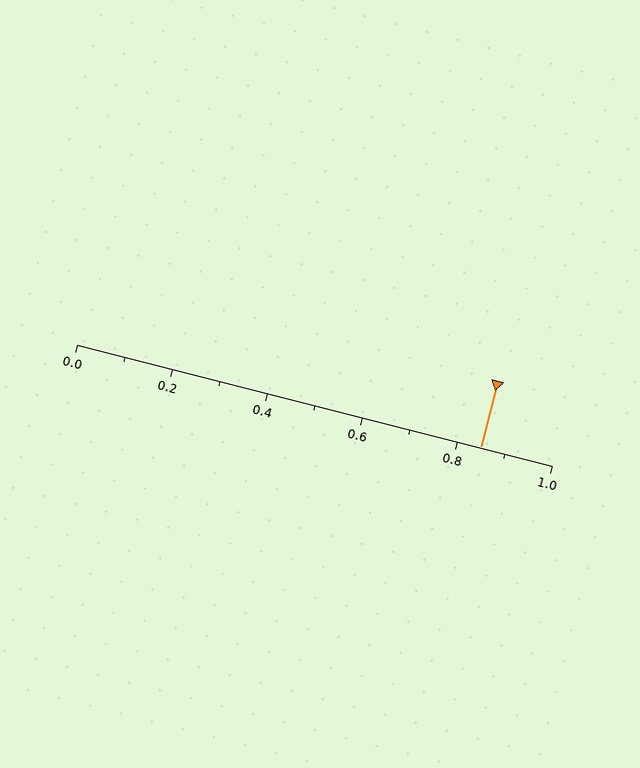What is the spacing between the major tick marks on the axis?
The major ticks are spaced 0.2 apart.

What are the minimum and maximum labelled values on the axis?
The axis runs from 0.0 to 1.0.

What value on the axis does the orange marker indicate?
The marker indicates approximately 0.85.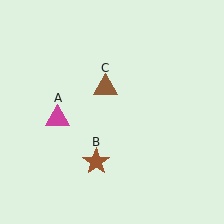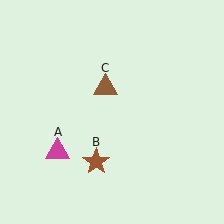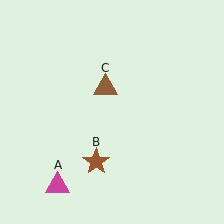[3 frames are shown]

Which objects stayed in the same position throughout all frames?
Brown star (object B) and brown triangle (object C) remained stationary.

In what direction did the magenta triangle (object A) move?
The magenta triangle (object A) moved down.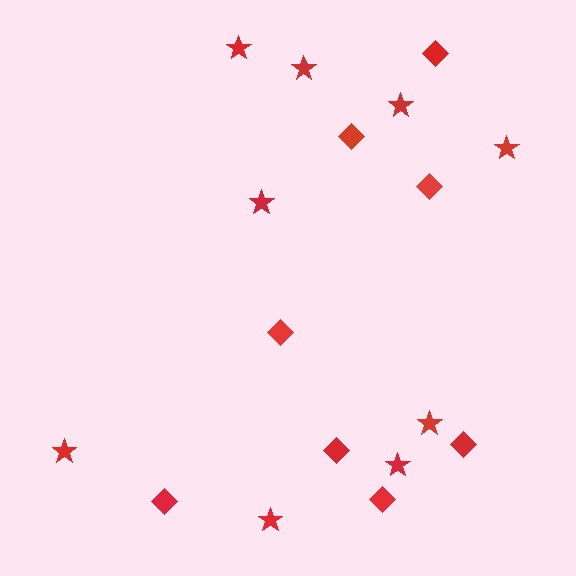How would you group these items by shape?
There are 2 groups: one group of diamonds (8) and one group of stars (9).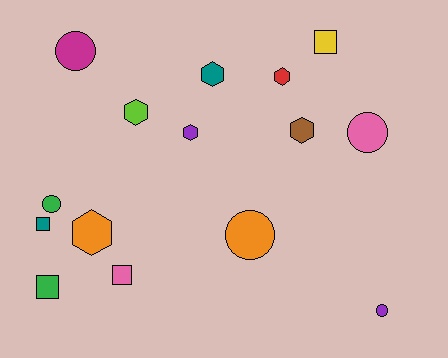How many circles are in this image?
There are 5 circles.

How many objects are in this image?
There are 15 objects.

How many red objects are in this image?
There is 1 red object.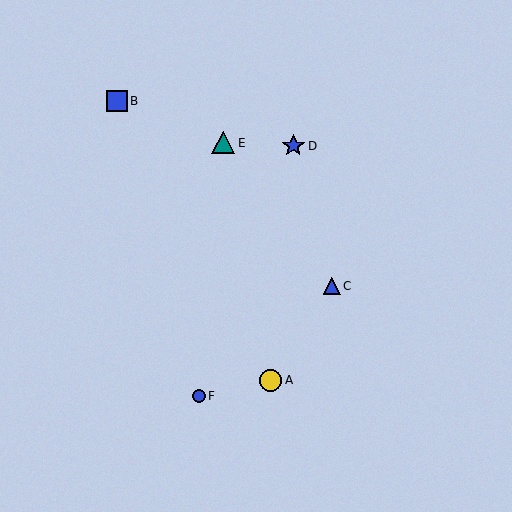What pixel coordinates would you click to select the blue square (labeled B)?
Click at (117, 101) to select the blue square B.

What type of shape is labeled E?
Shape E is a teal triangle.